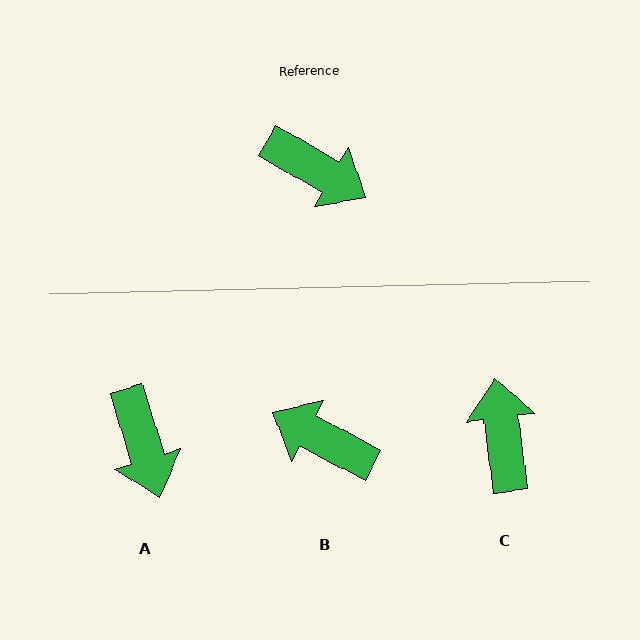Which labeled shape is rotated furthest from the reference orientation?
B, about 178 degrees away.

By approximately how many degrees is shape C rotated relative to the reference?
Approximately 127 degrees counter-clockwise.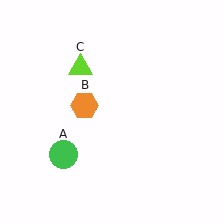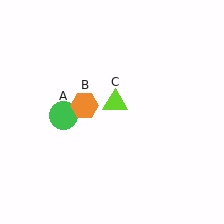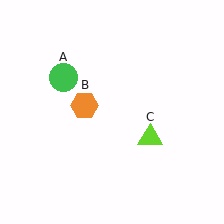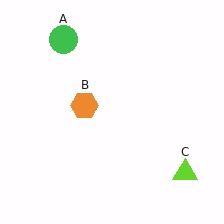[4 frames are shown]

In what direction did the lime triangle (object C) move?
The lime triangle (object C) moved down and to the right.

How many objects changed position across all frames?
2 objects changed position: green circle (object A), lime triangle (object C).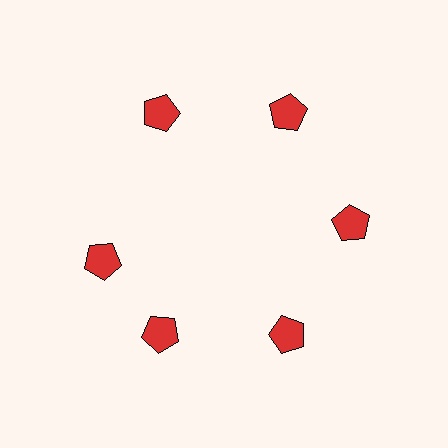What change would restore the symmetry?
The symmetry would be restored by rotating it back into even spacing with its neighbors so that all 6 pentagons sit at equal angles and equal distance from the center.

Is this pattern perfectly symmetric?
No. The 6 red pentagons are arranged in a ring, but one element near the 9 o'clock position is rotated out of alignment along the ring, breaking the 6-fold rotational symmetry.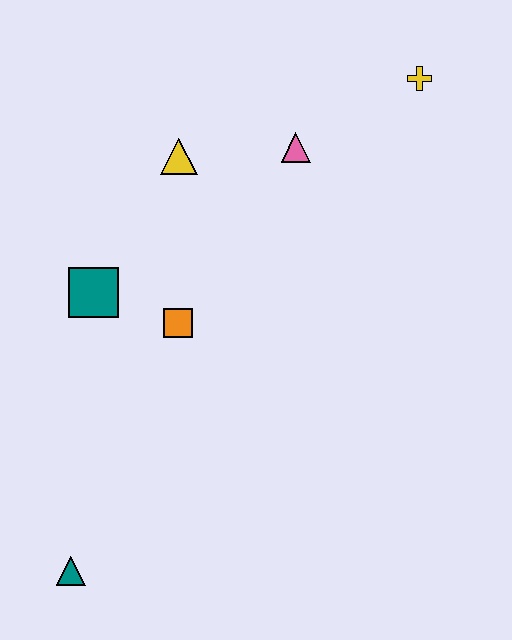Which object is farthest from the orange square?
The yellow cross is farthest from the orange square.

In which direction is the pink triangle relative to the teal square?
The pink triangle is to the right of the teal square.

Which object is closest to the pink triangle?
The yellow triangle is closest to the pink triangle.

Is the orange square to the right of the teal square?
Yes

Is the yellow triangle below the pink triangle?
Yes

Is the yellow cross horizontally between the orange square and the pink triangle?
No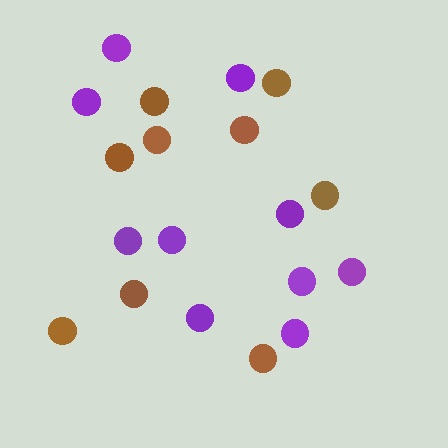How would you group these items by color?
There are 2 groups: one group of brown circles (9) and one group of purple circles (10).